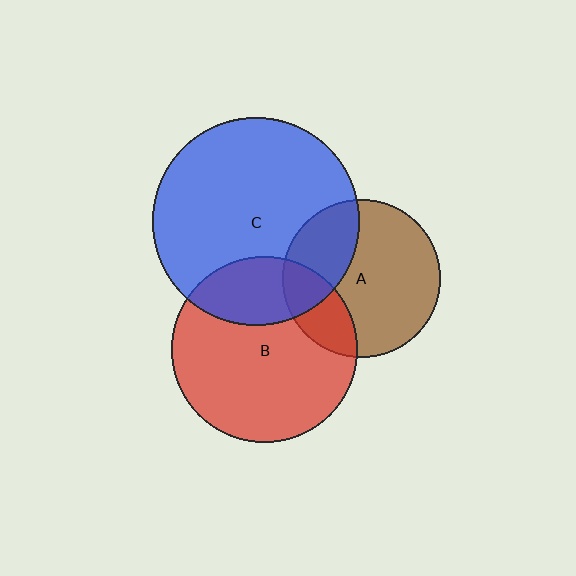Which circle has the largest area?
Circle C (blue).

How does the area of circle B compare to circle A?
Approximately 1.4 times.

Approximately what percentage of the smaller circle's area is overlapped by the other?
Approximately 30%.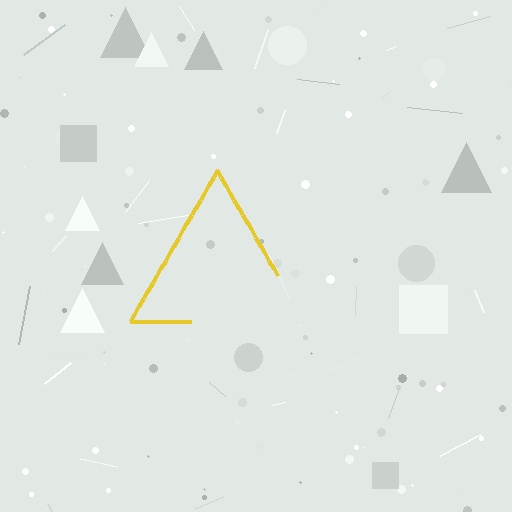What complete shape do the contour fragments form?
The contour fragments form a triangle.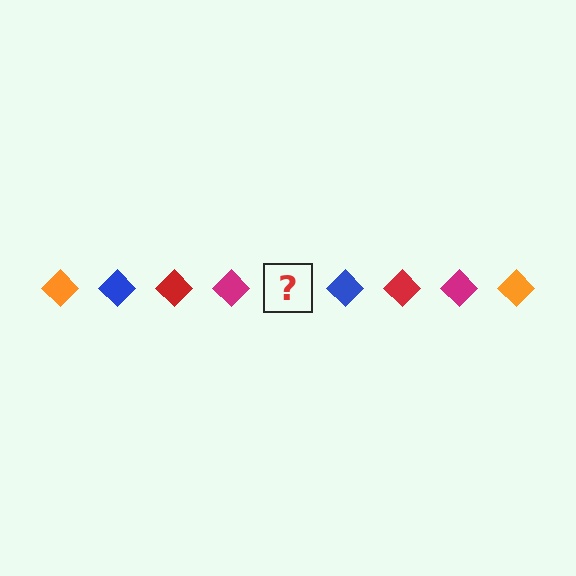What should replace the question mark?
The question mark should be replaced with an orange diamond.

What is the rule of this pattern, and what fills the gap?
The rule is that the pattern cycles through orange, blue, red, magenta diamonds. The gap should be filled with an orange diamond.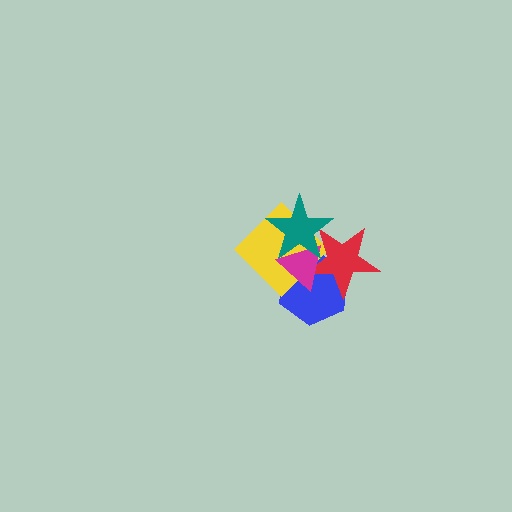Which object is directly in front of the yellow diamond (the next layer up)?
The red star is directly in front of the yellow diamond.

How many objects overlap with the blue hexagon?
4 objects overlap with the blue hexagon.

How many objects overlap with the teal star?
4 objects overlap with the teal star.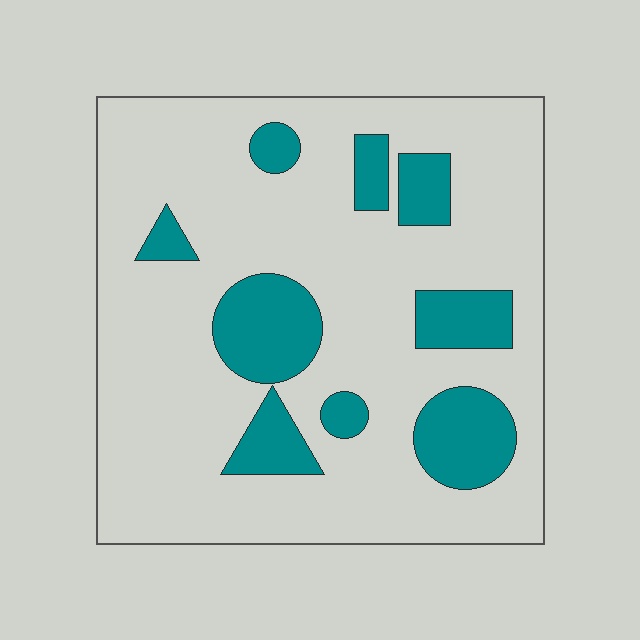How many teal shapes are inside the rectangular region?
9.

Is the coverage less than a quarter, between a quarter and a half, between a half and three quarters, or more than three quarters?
Less than a quarter.